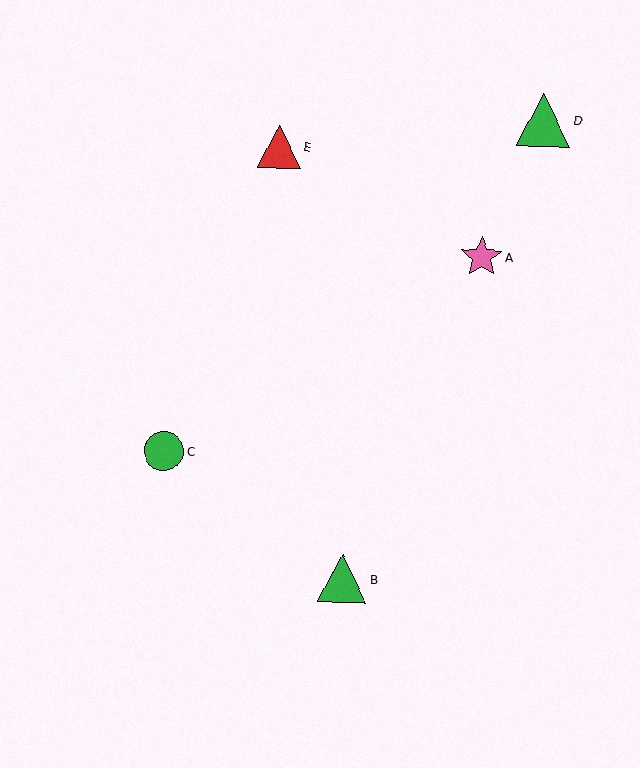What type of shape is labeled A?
Shape A is a pink star.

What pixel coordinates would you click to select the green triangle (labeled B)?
Click at (343, 579) to select the green triangle B.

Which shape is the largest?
The green triangle (labeled D) is the largest.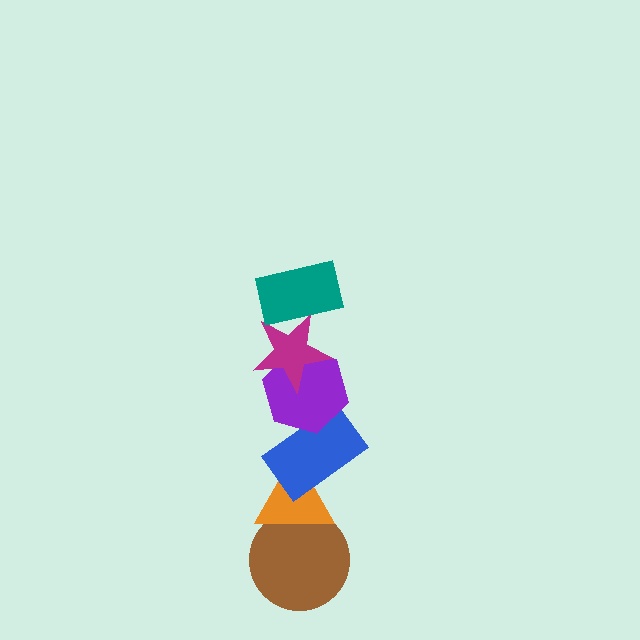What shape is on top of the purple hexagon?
The magenta star is on top of the purple hexagon.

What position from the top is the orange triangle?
The orange triangle is 5th from the top.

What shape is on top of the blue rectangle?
The purple hexagon is on top of the blue rectangle.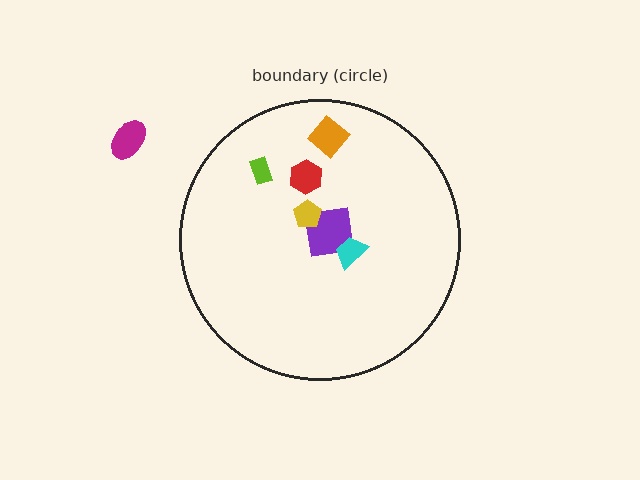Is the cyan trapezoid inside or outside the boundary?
Inside.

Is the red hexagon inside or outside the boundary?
Inside.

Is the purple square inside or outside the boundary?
Inside.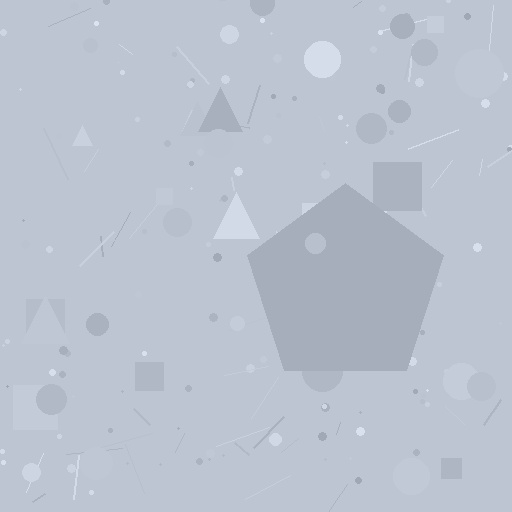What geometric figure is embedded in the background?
A pentagon is embedded in the background.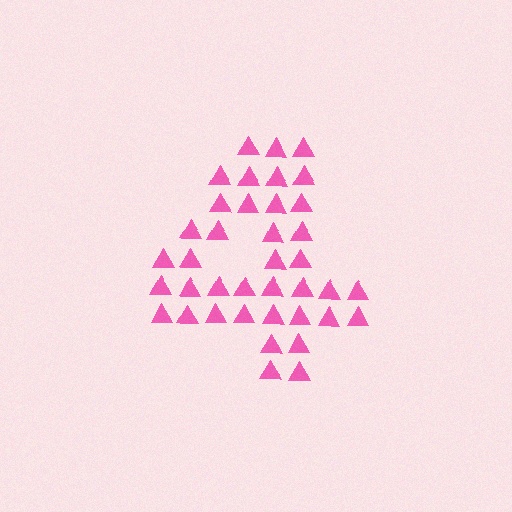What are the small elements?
The small elements are triangles.